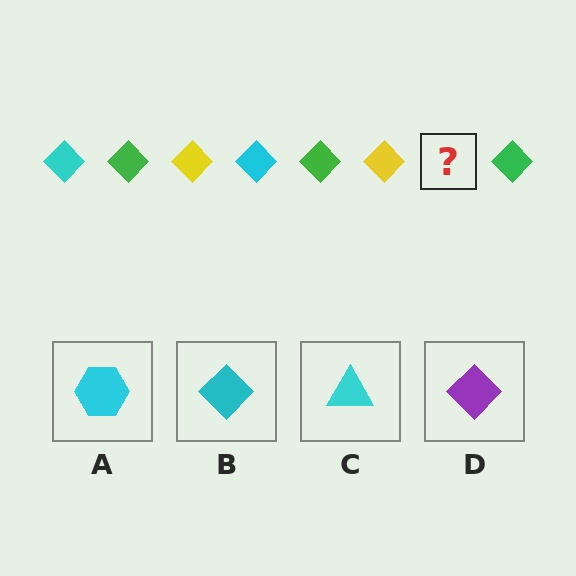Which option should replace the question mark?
Option B.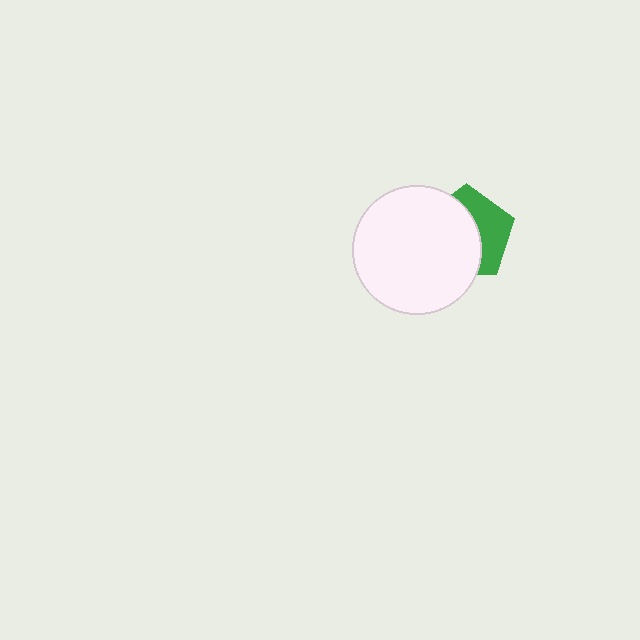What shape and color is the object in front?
The object in front is a white circle.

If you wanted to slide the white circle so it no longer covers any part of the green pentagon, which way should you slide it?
Slide it left — that is the most direct way to separate the two shapes.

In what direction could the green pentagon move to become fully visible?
The green pentagon could move right. That would shift it out from behind the white circle entirely.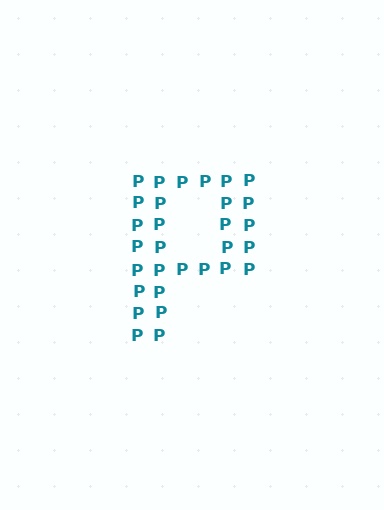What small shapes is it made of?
It is made of small letter P's.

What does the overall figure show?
The overall figure shows the letter P.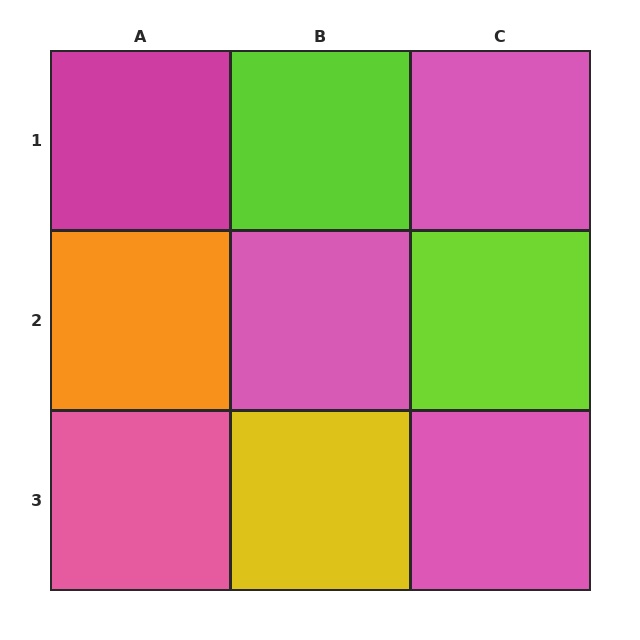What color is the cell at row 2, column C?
Lime.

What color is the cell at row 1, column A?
Magenta.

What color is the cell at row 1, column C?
Pink.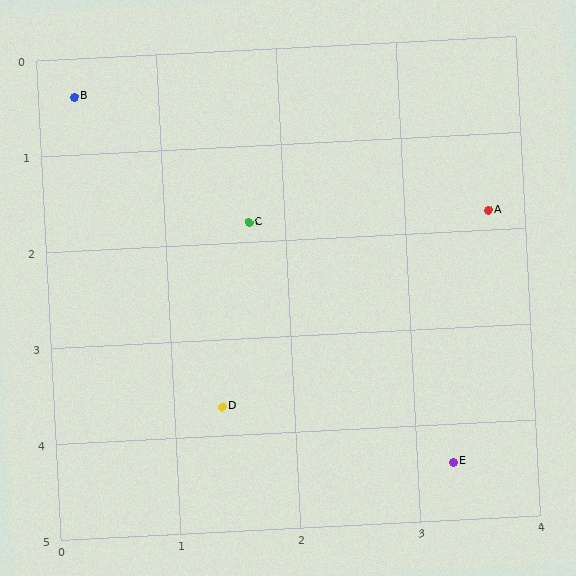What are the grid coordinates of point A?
Point A is at approximately (3.7, 1.8).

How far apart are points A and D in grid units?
Points A and D are about 3.0 grid units apart.